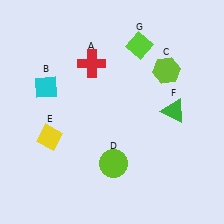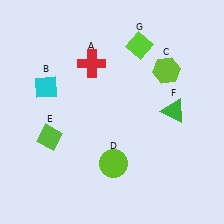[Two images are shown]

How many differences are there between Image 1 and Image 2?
There is 1 difference between the two images.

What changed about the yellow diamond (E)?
In Image 1, E is yellow. In Image 2, it changed to lime.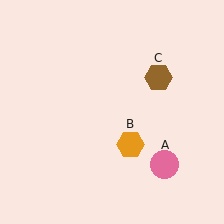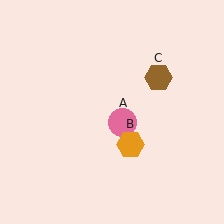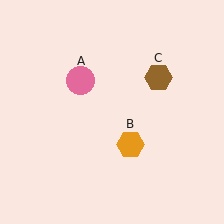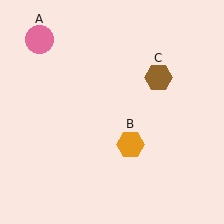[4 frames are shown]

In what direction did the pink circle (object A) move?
The pink circle (object A) moved up and to the left.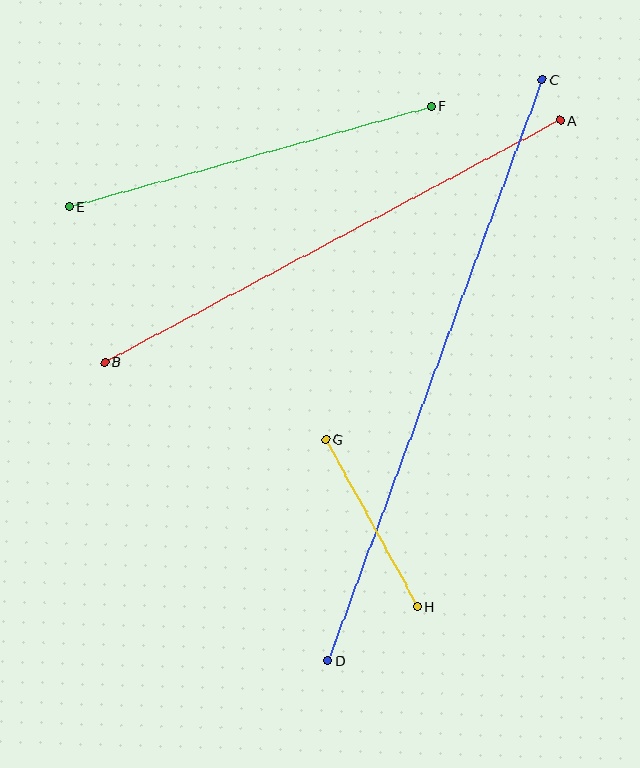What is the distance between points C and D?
The distance is approximately 619 pixels.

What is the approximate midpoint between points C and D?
The midpoint is at approximately (435, 370) pixels.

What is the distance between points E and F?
The distance is approximately 376 pixels.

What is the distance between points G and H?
The distance is approximately 190 pixels.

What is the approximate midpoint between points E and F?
The midpoint is at approximately (250, 156) pixels.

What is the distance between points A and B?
The distance is approximately 516 pixels.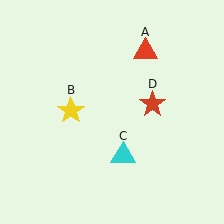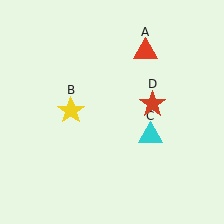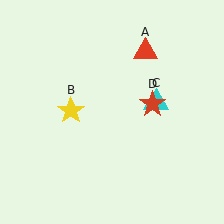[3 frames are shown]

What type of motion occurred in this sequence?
The cyan triangle (object C) rotated counterclockwise around the center of the scene.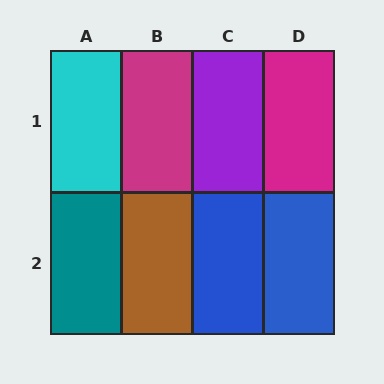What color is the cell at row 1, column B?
Magenta.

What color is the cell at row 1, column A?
Cyan.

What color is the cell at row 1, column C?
Purple.